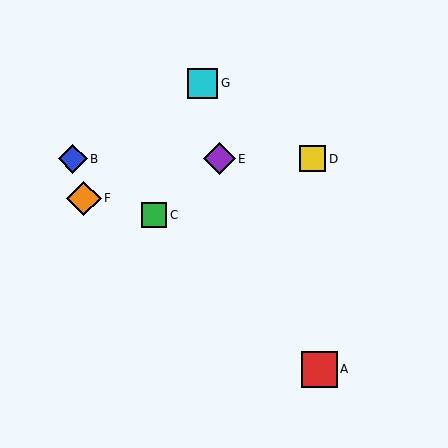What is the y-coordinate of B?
Object B is at y≈159.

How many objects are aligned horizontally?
3 objects (B, D, E) are aligned horizontally.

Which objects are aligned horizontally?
Objects B, D, E are aligned horizontally.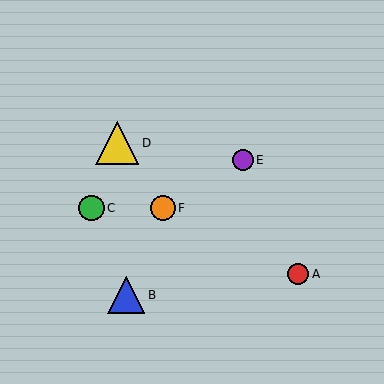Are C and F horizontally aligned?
Yes, both are at y≈208.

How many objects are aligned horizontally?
2 objects (C, F) are aligned horizontally.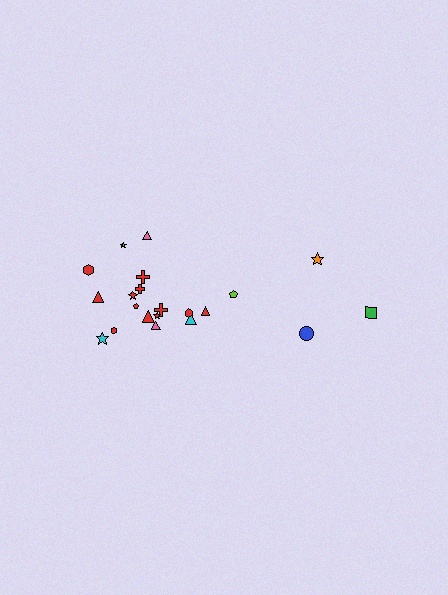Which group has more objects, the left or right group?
The left group.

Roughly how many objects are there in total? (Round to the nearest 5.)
Roughly 20 objects in total.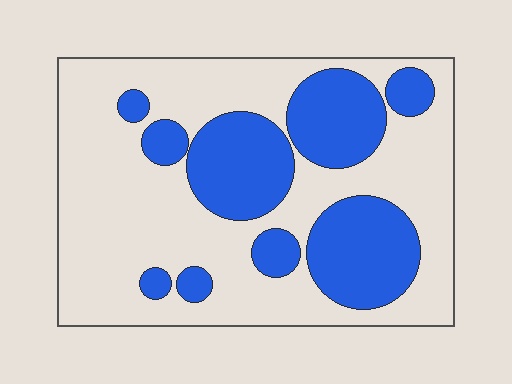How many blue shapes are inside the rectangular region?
9.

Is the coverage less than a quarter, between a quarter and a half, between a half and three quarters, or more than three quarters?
Between a quarter and a half.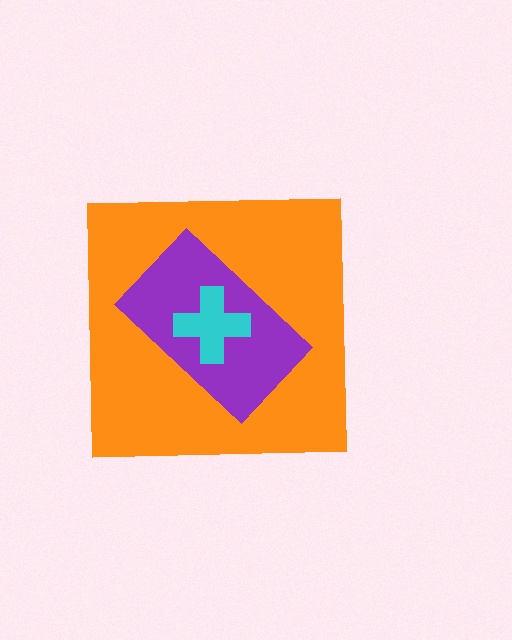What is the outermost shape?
The orange square.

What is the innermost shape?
The cyan cross.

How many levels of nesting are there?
3.